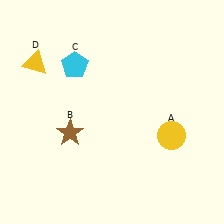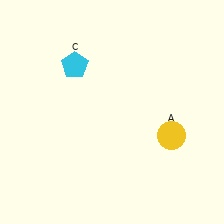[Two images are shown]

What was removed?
The yellow triangle (D), the brown star (B) were removed in Image 2.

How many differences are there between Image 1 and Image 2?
There are 2 differences between the two images.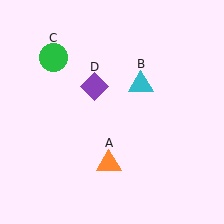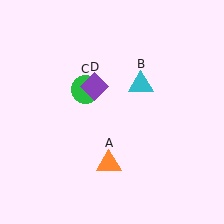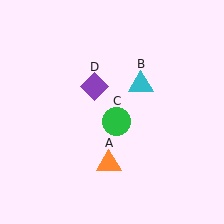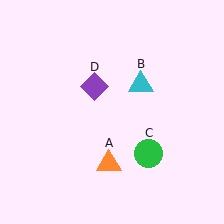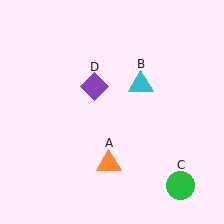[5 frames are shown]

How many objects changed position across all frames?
1 object changed position: green circle (object C).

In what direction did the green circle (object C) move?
The green circle (object C) moved down and to the right.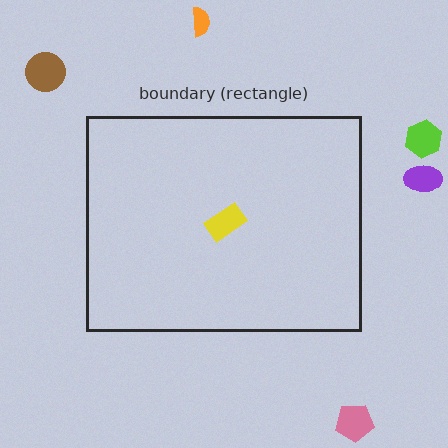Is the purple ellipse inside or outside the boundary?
Outside.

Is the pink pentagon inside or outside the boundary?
Outside.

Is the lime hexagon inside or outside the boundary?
Outside.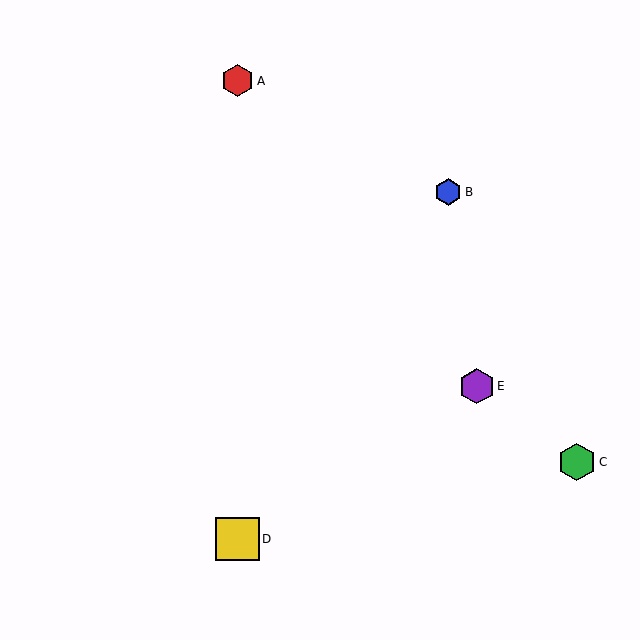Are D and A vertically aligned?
Yes, both are at x≈238.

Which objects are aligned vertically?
Objects A, D are aligned vertically.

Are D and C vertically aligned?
No, D is at x≈238 and C is at x≈577.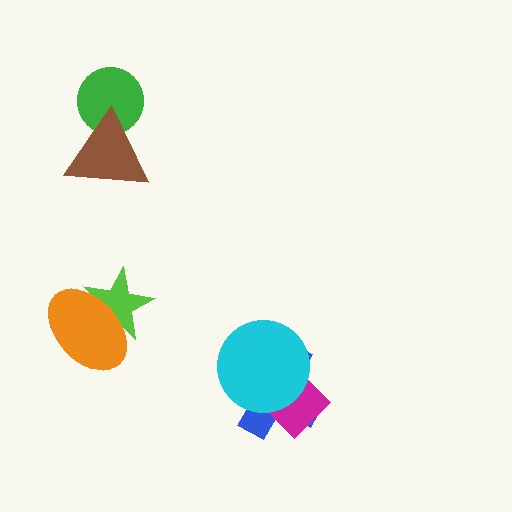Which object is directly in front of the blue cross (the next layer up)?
The magenta diamond is directly in front of the blue cross.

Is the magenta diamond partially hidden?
Yes, it is partially covered by another shape.